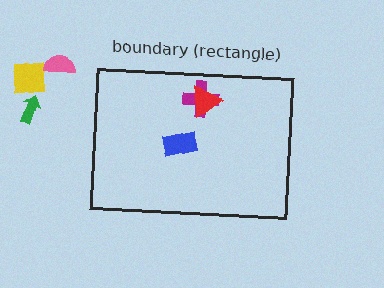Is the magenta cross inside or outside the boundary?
Inside.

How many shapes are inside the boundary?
3 inside, 3 outside.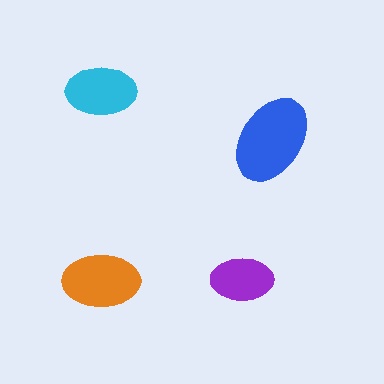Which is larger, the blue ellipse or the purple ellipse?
The blue one.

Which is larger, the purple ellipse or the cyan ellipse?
The cyan one.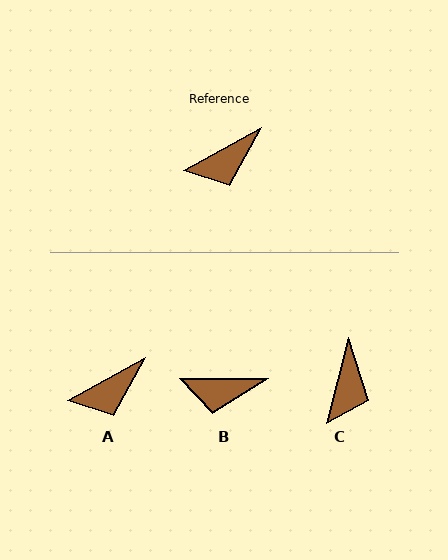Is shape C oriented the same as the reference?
No, it is off by about 46 degrees.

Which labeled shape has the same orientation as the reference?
A.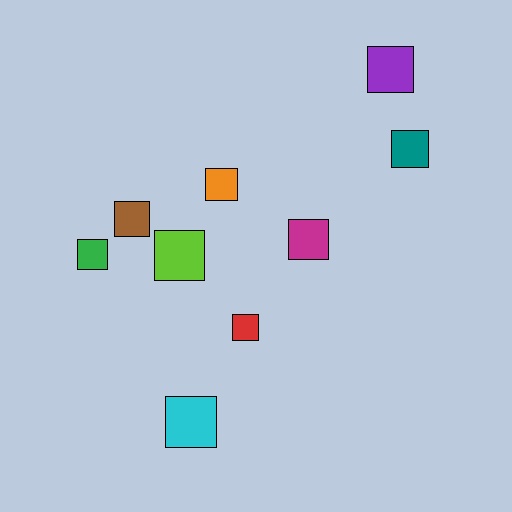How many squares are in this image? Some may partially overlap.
There are 9 squares.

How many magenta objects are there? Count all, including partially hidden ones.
There is 1 magenta object.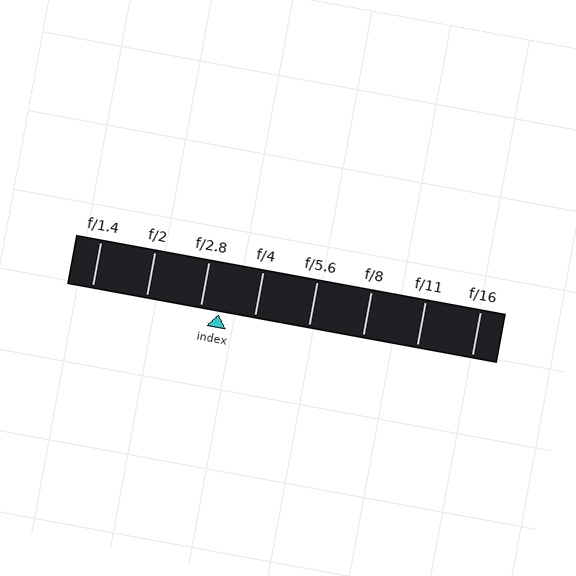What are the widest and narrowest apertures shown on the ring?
The widest aperture shown is f/1.4 and the narrowest is f/16.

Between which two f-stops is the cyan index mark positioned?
The index mark is between f/2.8 and f/4.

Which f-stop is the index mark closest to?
The index mark is closest to f/2.8.